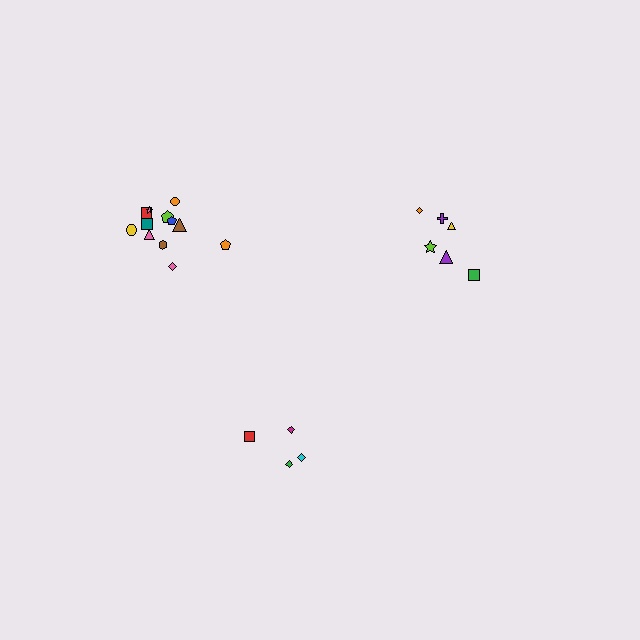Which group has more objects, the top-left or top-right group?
The top-left group.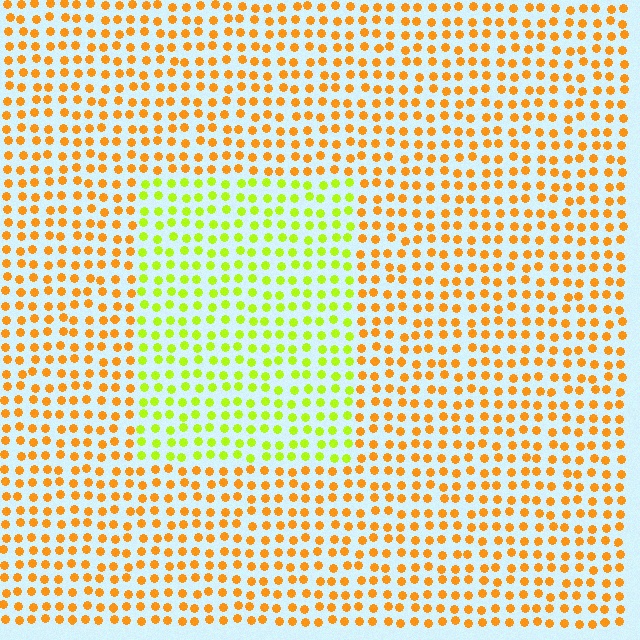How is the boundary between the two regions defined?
The boundary is defined purely by a slight shift in hue (about 47 degrees). Spacing, size, and orientation are identical on both sides.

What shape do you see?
I see a rectangle.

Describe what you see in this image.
The image is filled with small orange elements in a uniform arrangement. A rectangle-shaped region is visible where the elements are tinted to a slightly different hue, forming a subtle color boundary.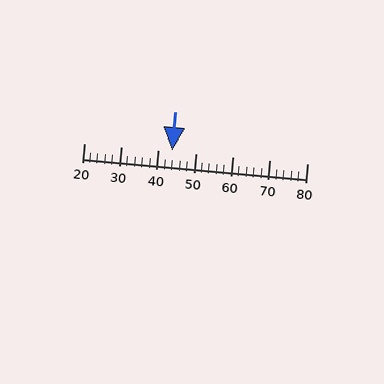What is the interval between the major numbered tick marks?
The major tick marks are spaced 10 units apart.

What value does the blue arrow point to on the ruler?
The blue arrow points to approximately 44.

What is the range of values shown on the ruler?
The ruler shows values from 20 to 80.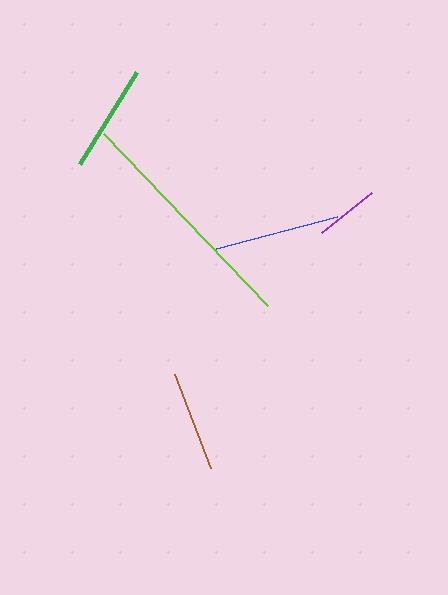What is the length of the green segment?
The green segment is approximately 108 pixels long.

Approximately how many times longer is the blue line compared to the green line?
The blue line is approximately 1.2 times the length of the green line.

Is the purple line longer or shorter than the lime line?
The lime line is longer than the purple line.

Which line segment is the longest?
The lime line is the longest at approximately 238 pixels.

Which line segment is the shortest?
The purple line is the shortest at approximately 64 pixels.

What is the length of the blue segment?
The blue segment is approximately 125 pixels long.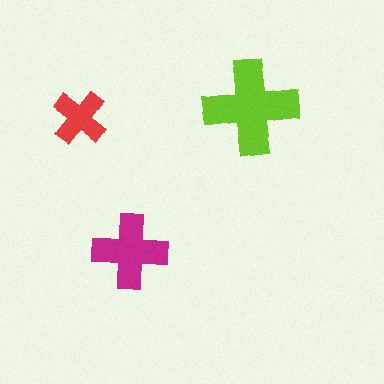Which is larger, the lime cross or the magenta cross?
The lime one.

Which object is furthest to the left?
The red cross is leftmost.